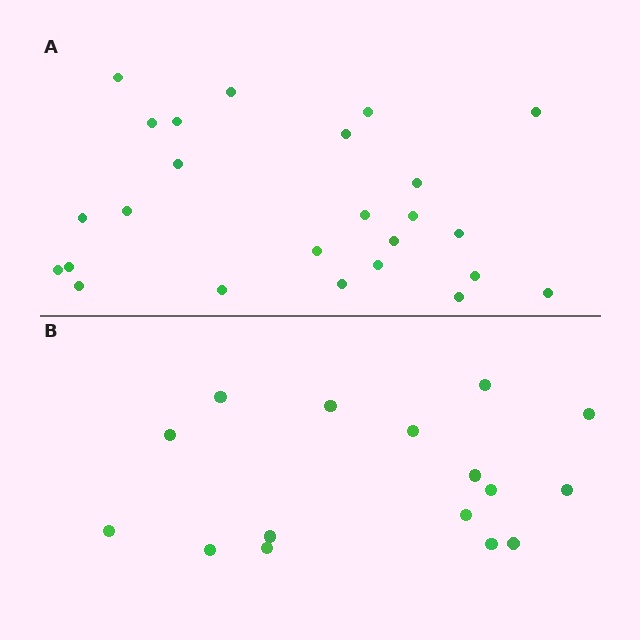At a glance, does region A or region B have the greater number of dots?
Region A (the top region) has more dots.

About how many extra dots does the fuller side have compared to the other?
Region A has roughly 8 or so more dots than region B.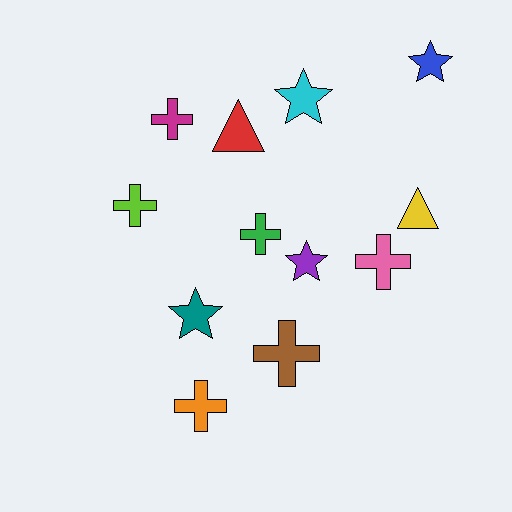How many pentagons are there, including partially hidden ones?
There are no pentagons.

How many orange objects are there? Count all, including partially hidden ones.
There is 1 orange object.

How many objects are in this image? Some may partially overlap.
There are 12 objects.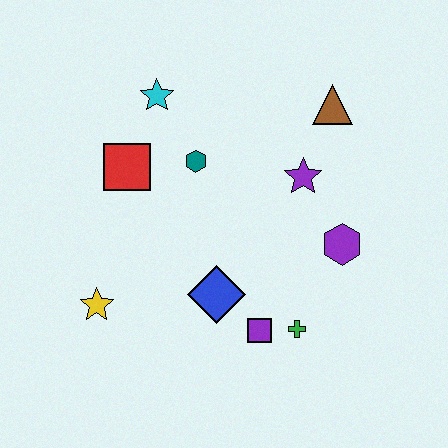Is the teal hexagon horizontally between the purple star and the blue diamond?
No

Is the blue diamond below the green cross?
No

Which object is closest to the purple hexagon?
The purple star is closest to the purple hexagon.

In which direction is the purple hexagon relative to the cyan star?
The purple hexagon is to the right of the cyan star.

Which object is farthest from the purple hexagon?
The yellow star is farthest from the purple hexagon.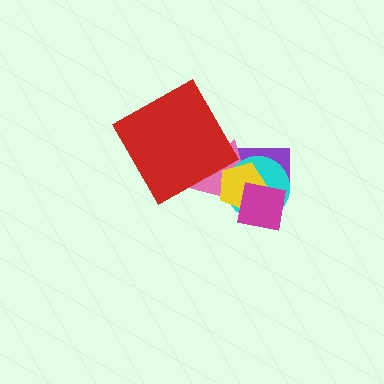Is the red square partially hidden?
No, no other shape covers it.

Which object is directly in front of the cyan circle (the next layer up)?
The yellow pentagon is directly in front of the cyan circle.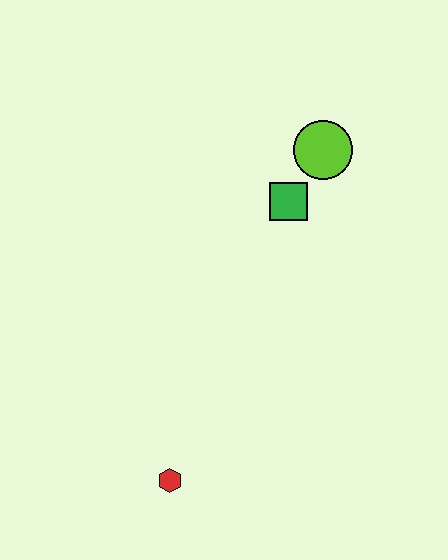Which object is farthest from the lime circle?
The red hexagon is farthest from the lime circle.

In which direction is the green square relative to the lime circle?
The green square is below the lime circle.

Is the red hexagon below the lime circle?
Yes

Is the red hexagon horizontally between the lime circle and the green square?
No